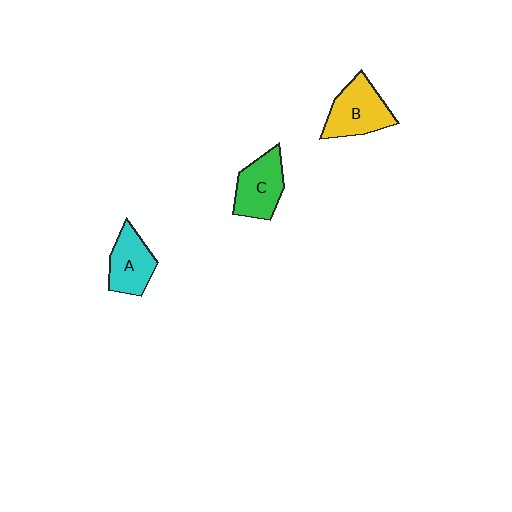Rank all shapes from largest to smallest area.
From largest to smallest: B (yellow), C (green), A (cyan).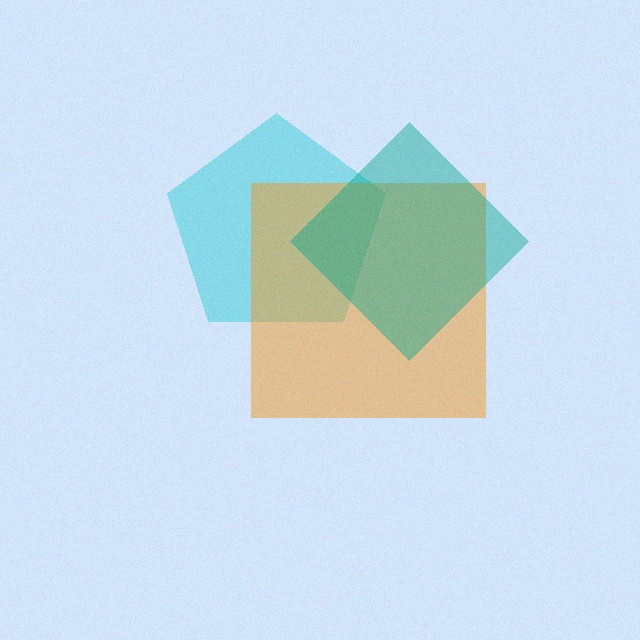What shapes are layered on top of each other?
The layered shapes are: a cyan pentagon, an orange square, a teal diamond.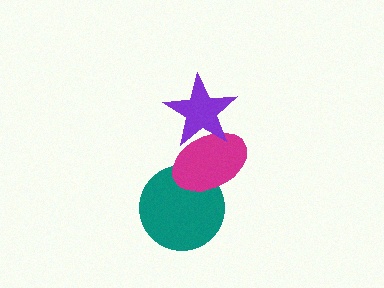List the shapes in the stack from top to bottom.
From top to bottom: the purple star, the magenta ellipse, the teal circle.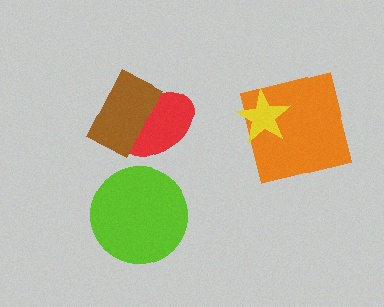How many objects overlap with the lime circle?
0 objects overlap with the lime circle.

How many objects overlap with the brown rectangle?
1 object overlaps with the brown rectangle.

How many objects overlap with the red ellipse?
1 object overlaps with the red ellipse.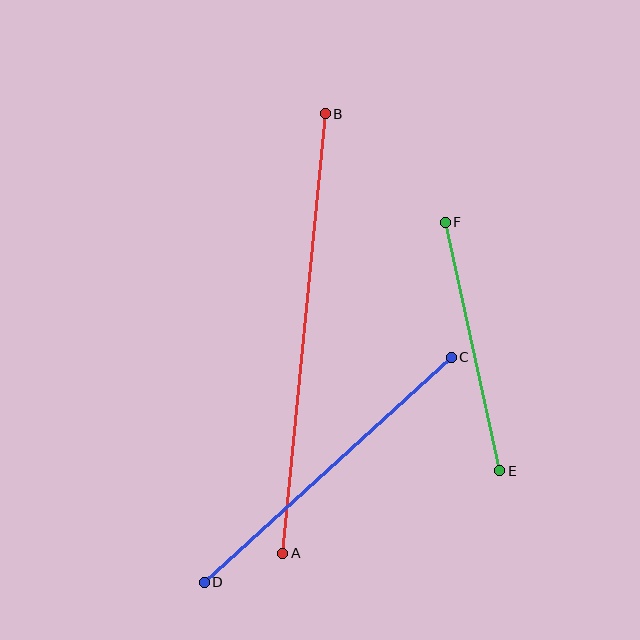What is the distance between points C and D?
The distance is approximately 334 pixels.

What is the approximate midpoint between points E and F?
The midpoint is at approximately (472, 347) pixels.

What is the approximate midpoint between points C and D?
The midpoint is at approximately (328, 470) pixels.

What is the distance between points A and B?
The distance is approximately 441 pixels.